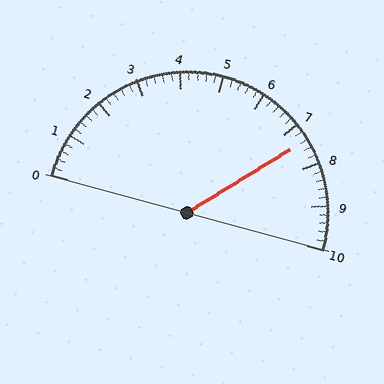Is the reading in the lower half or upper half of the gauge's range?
The reading is in the upper half of the range (0 to 10).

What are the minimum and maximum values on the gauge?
The gauge ranges from 0 to 10.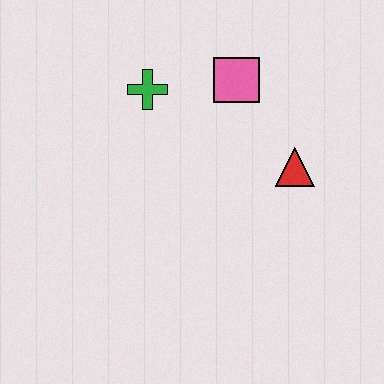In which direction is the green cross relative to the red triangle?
The green cross is to the left of the red triangle.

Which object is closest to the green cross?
The pink square is closest to the green cross.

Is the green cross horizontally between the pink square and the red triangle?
No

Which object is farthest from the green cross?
The red triangle is farthest from the green cross.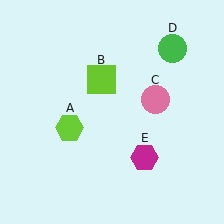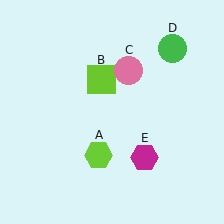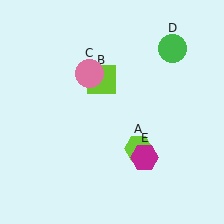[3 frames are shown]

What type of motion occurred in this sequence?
The lime hexagon (object A), pink circle (object C) rotated counterclockwise around the center of the scene.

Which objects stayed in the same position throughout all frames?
Lime square (object B) and green circle (object D) and magenta hexagon (object E) remained stationary.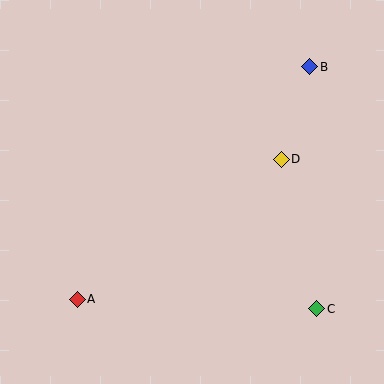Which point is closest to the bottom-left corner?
Point A is closest to the bottom-left corner.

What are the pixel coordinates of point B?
Point B is at (310, 67).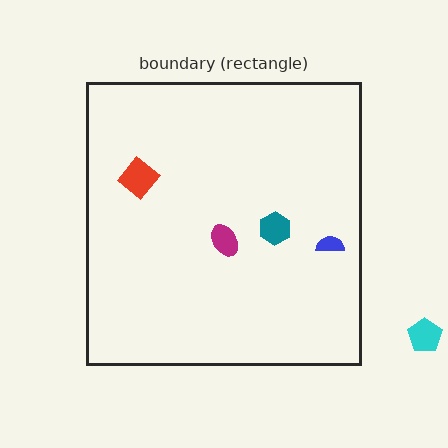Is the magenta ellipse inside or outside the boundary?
Inside.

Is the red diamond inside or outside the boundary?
Inside.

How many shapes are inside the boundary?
4 inside, 1 outside.